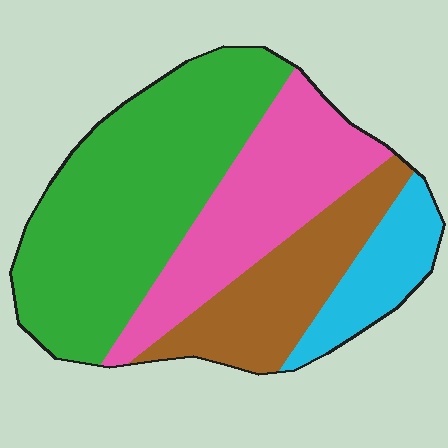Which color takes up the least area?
Cyan, at roughly 10%.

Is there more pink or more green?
Green.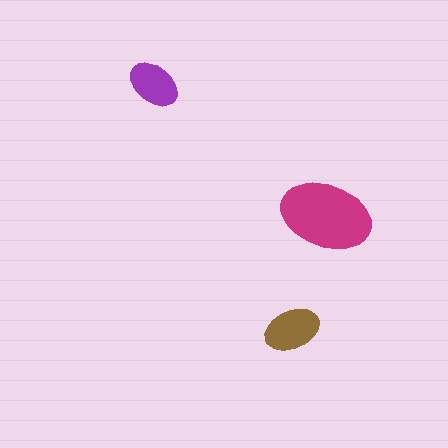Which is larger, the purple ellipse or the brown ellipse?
The brown one.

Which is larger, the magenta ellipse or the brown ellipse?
The magenta one.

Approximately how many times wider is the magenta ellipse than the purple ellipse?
About 2 times wider.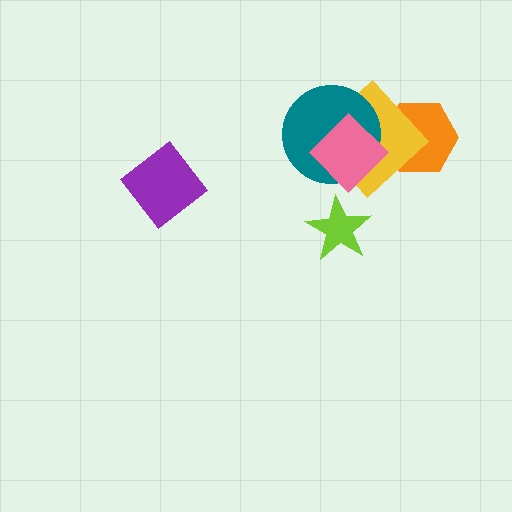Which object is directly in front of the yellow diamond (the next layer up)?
The teal circle is directly in front of the yellow diamond.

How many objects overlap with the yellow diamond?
3 objects overlap with the yellow diamond.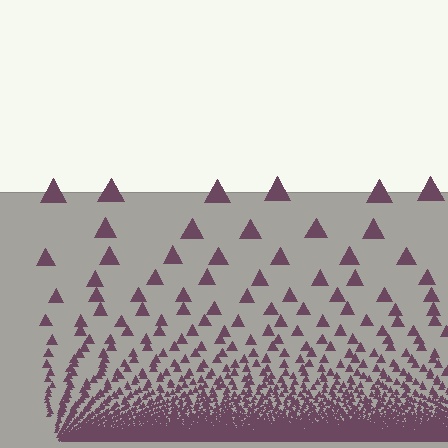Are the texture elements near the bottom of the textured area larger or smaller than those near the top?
Smaller. The gradient is inverted — elements near the bottom are smaller and denser.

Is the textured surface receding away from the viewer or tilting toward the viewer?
The surface appears to tilt toward the viewer. Texture elements get larger and sparser toward the top.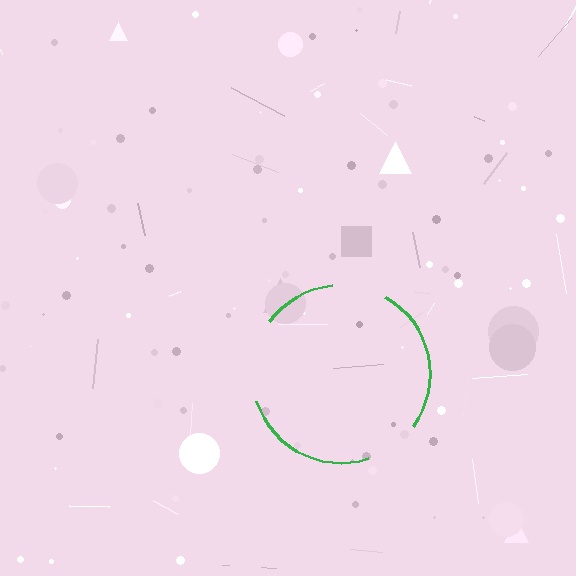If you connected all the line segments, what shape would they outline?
They would outline a circle.